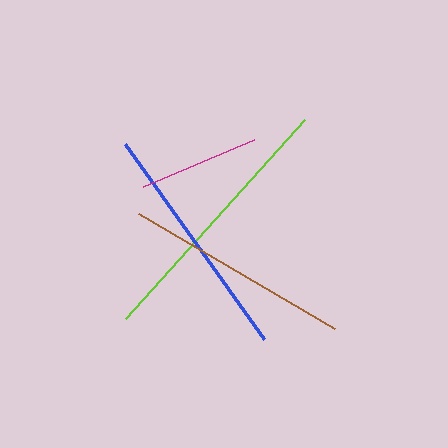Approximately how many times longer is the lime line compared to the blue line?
The lime line is approximately 1.1 times the length of the blue line.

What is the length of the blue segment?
The blue segment is approximately 239 pixels long.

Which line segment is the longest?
The lime line is the longest at approximately 268 pixels.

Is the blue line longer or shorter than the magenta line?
The blue line is longer than the magenta line.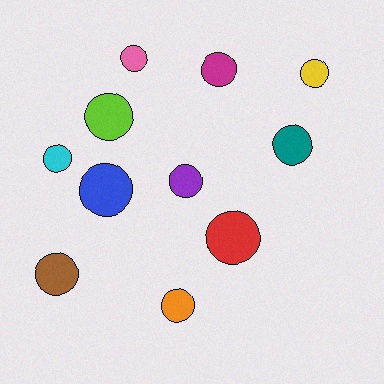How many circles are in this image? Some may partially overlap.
There are 11 circles.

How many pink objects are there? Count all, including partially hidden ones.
There is 1 pink object.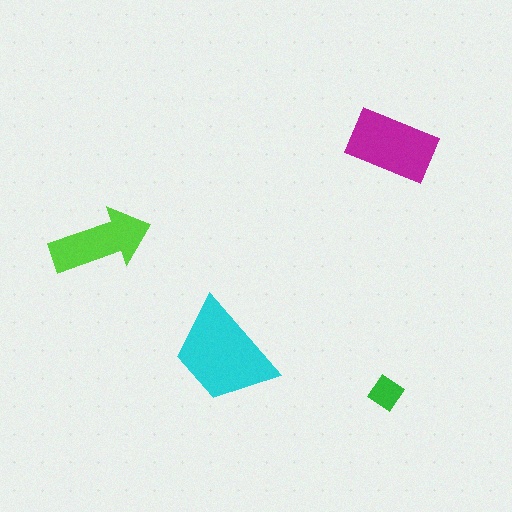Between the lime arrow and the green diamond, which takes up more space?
The lime arrow.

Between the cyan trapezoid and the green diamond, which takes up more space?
The cyan trapezoid.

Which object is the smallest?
The green diamond.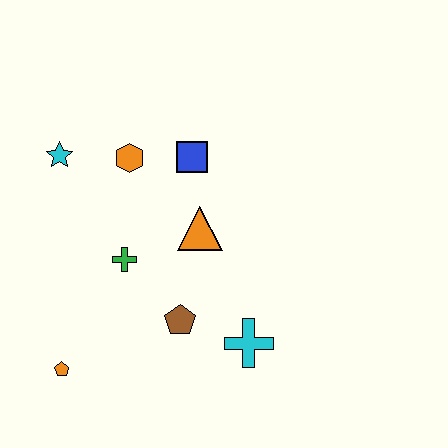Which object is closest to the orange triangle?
The blue square is closest to the orange triangle.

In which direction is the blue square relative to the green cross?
The blue square is above the green cross.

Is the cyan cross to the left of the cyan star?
No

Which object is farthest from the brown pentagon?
The cyan star is farthest from the brown pentagon.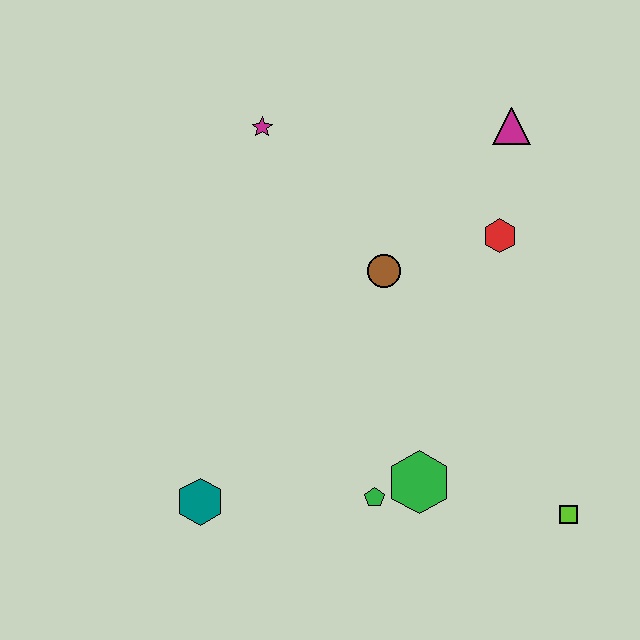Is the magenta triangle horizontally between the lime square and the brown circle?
Yes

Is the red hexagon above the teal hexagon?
Yes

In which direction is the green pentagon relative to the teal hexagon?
The green pentagon is to the right of the teal hexagon.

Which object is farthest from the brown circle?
The lime square is farthest from the brown circle.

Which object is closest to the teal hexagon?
The green pentagon is closest to the teal hexagon.